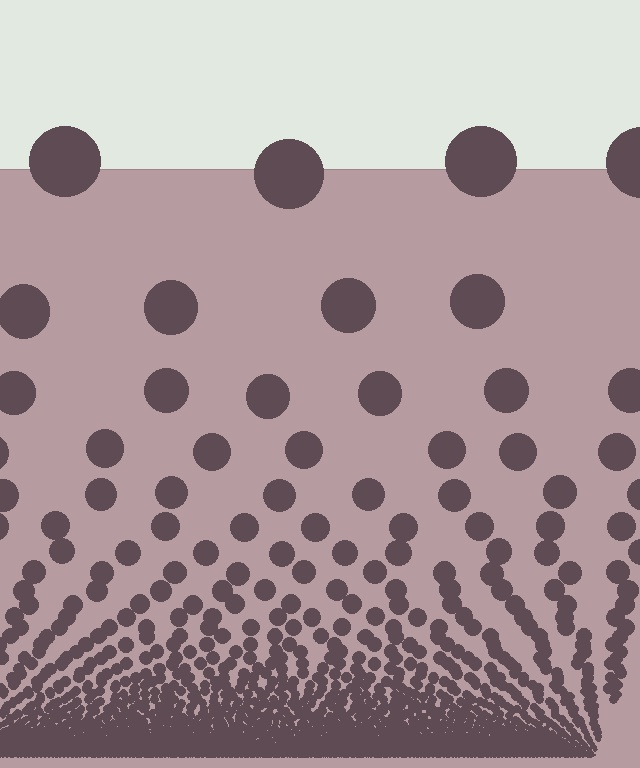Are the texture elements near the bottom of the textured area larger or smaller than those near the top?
Smaller. The gradient is inverted — elements near the bottom are smaller and denser.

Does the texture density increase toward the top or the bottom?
Density increases toward the bottom.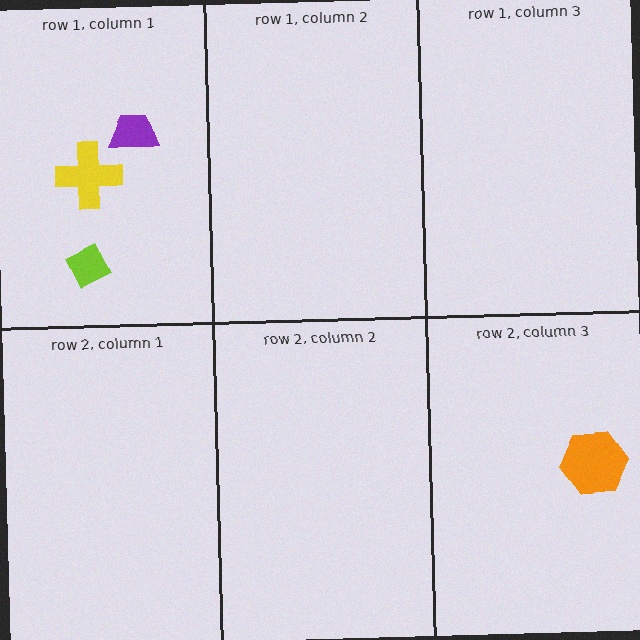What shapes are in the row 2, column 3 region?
The orange hexagon.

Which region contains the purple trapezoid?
The row 1, column 1 region.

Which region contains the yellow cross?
The row 1, column 1 region.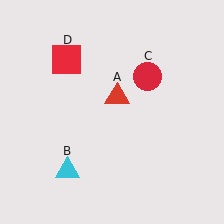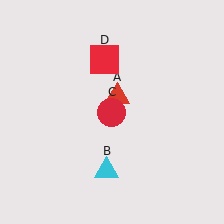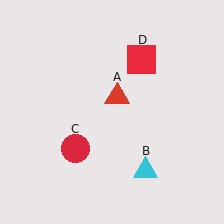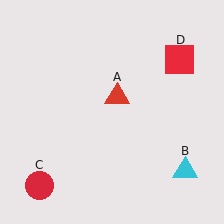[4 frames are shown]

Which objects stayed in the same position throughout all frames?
Red triangle (object A) remained stationary.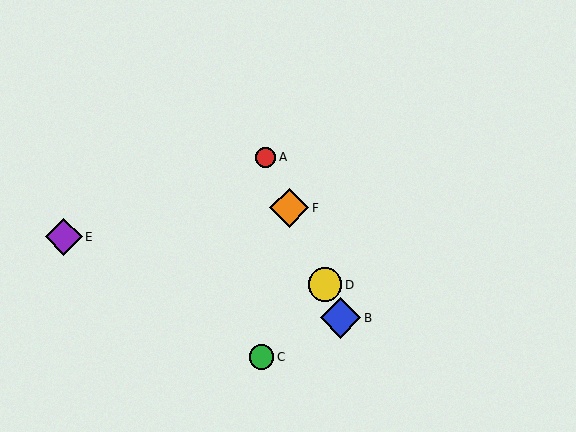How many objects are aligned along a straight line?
4 objects (A, B, D, F) are aligned along a straight line.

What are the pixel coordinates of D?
Object D is at (325, 285).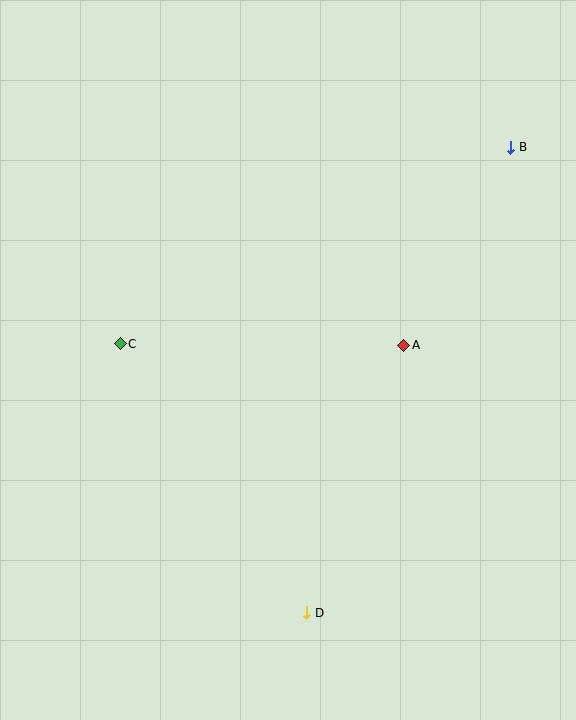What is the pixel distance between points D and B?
The distance between D and B is 508 pixels.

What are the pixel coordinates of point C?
Point C is at (120, 344).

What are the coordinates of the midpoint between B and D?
The midpoint between B and D is at (409, 380).